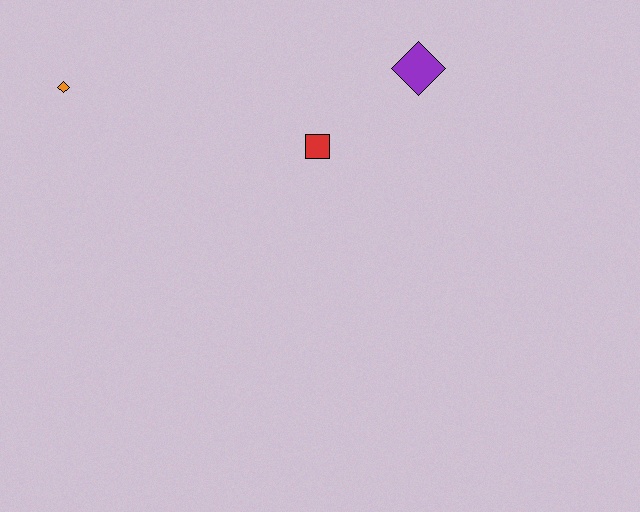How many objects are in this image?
There are 3 objects.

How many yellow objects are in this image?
There are no yellow objects.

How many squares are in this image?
There is 1 square.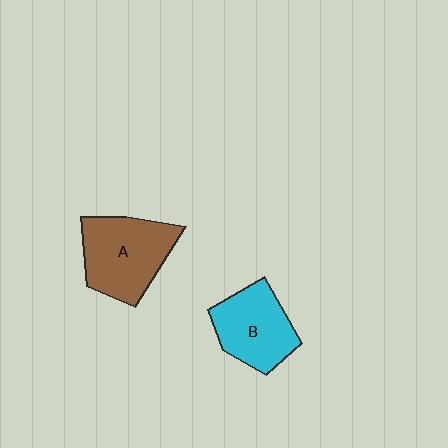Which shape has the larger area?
Shape A (brown).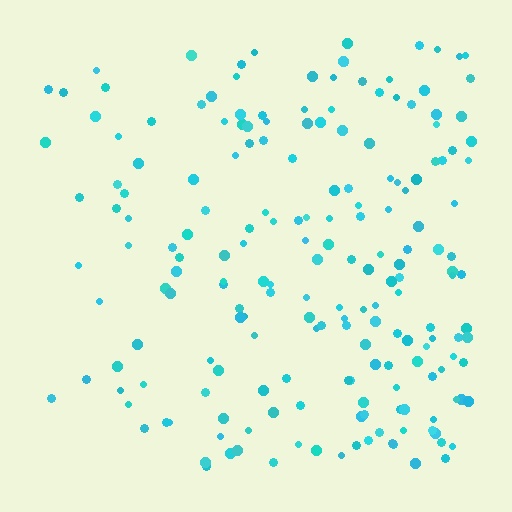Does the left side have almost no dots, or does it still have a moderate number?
Still a moderate number, just noticeably fewer than the right.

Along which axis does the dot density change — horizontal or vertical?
Horizontal.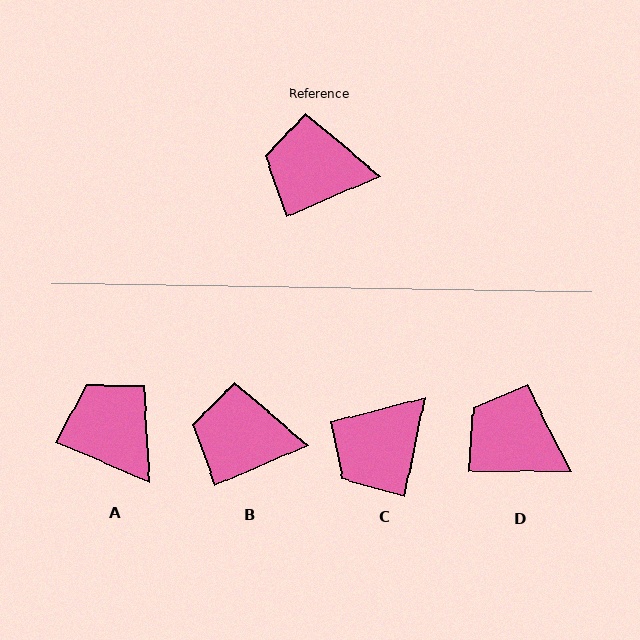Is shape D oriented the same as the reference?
No, it is off by about 23 degrees.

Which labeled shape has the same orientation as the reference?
B.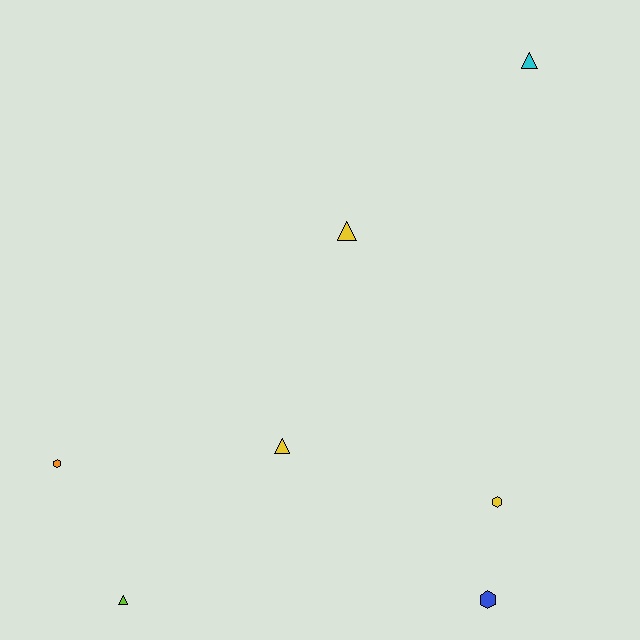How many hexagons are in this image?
There are 3 hexagons.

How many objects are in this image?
There are 7 objects.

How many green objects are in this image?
There are no green objects.